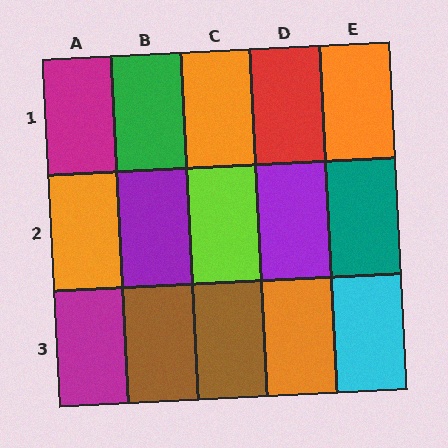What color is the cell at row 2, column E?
Teal.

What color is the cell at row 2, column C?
Lime.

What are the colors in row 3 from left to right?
Magenta, brown, brown, orange, cyan.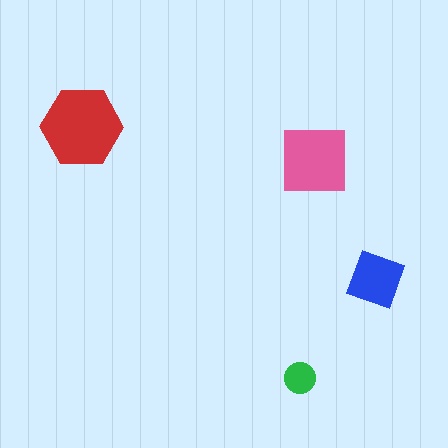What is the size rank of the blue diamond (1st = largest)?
3rd.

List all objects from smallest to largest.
The green circle, the blue diamond, the pink square, the red hexagon.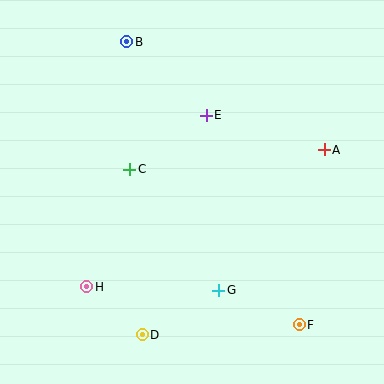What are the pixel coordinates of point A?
Point A is at (324, 150).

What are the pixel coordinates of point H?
Point H is at (87, 287).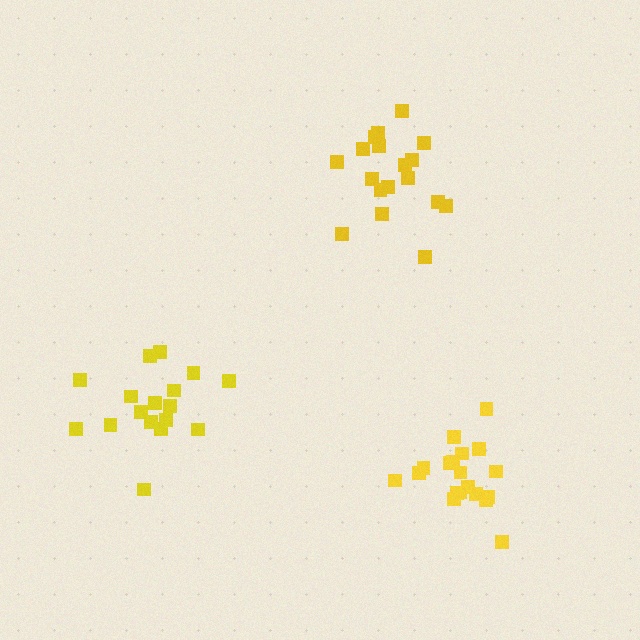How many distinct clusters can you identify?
There are 3 distinct clusters.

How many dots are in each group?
Group 1: 17 dots, Group 2: 18 dots, Group 3: 19 dots (54 total).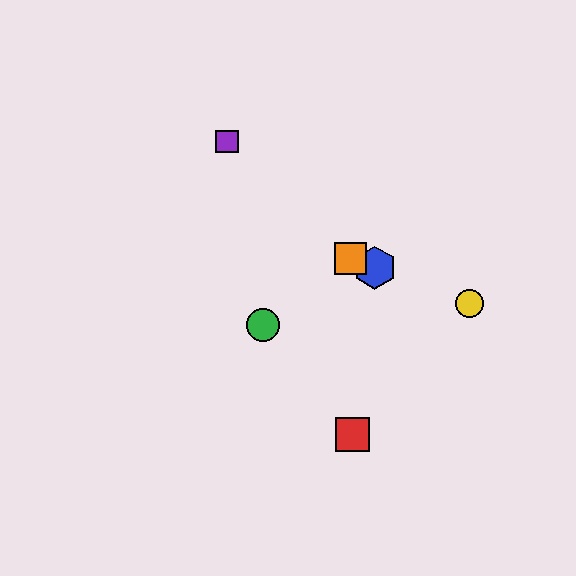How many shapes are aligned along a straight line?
3 shapes (the blue hexagon, the yellow circle, the orange square) are aligned along a straight line.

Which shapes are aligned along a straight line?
The blue hexagon, the yellow circle, the orange square are aligned along a straight line.